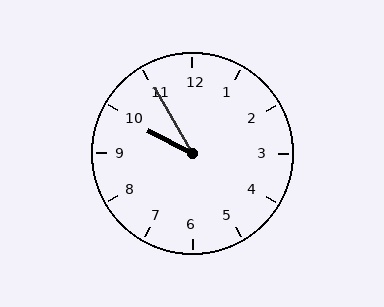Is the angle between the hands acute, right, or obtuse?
It is acute.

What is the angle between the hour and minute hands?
Approximately 32 degrees.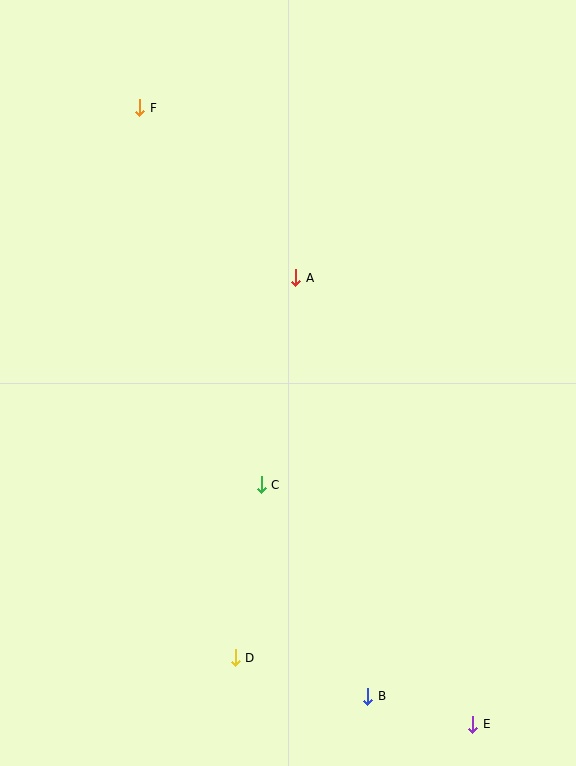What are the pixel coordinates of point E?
Point E is at (473, 724).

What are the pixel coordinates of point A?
Point A is at (296, 278).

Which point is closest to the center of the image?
Point C at (261, 485) is closest to the center.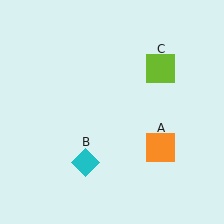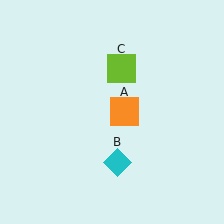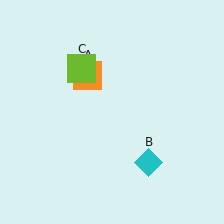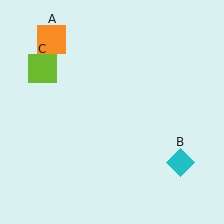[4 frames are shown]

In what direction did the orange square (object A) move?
The orange square (object A) moved up and to the left.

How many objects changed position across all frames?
3 objects changed position: orange square (object A), cyan diamond (object B), lime square (object C).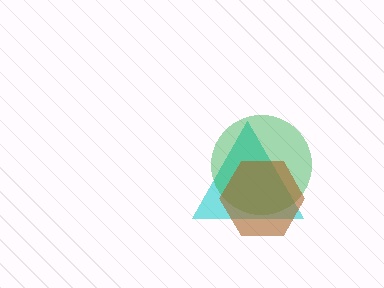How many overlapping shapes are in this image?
There are 3 overlapping shapes in the image.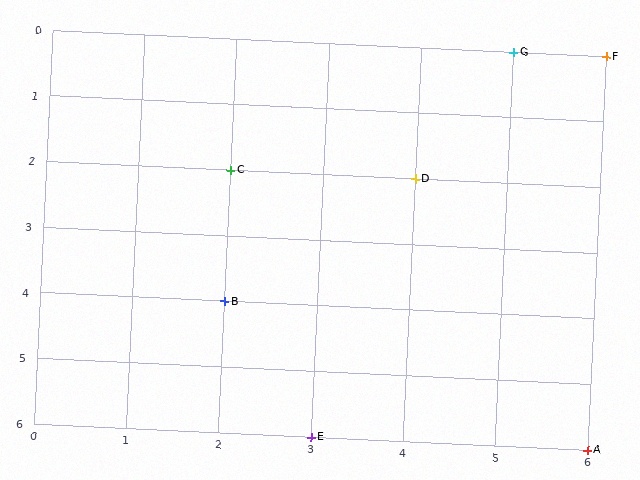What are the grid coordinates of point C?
Point C is at grid coordinates (2, 2).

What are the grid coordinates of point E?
Point E is at grid coordinates (3, 6).